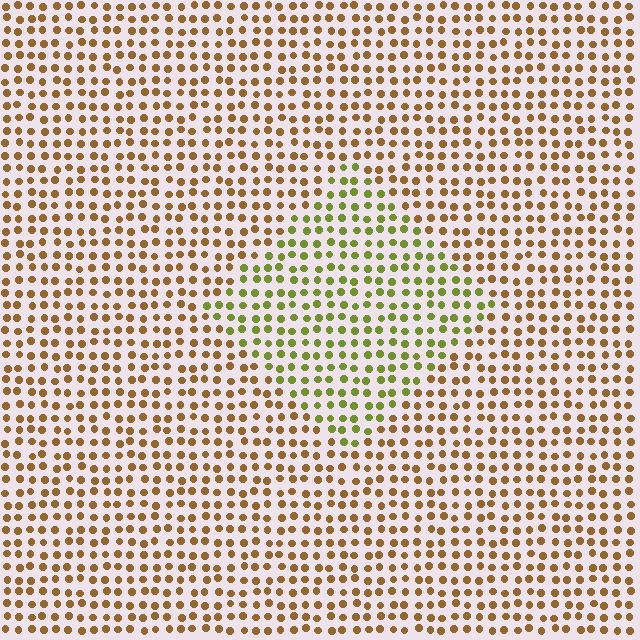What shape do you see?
I see a diamond.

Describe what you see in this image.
The image is filled with small brown elements in a uniform arrangement. A diamond-shaped region is visible where the elements are tinted to a slightly different hue, forming a subtle color boundary.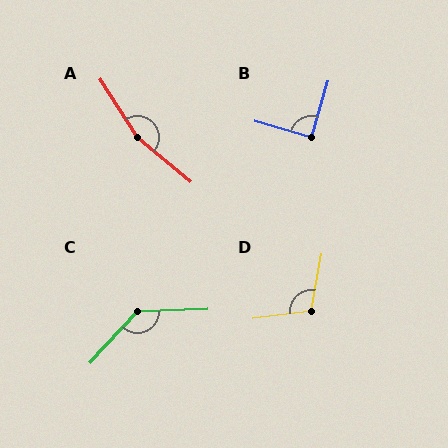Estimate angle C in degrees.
Approximately 135 degrees.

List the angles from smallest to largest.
B (90°), D (108°), C (135°), A (162°).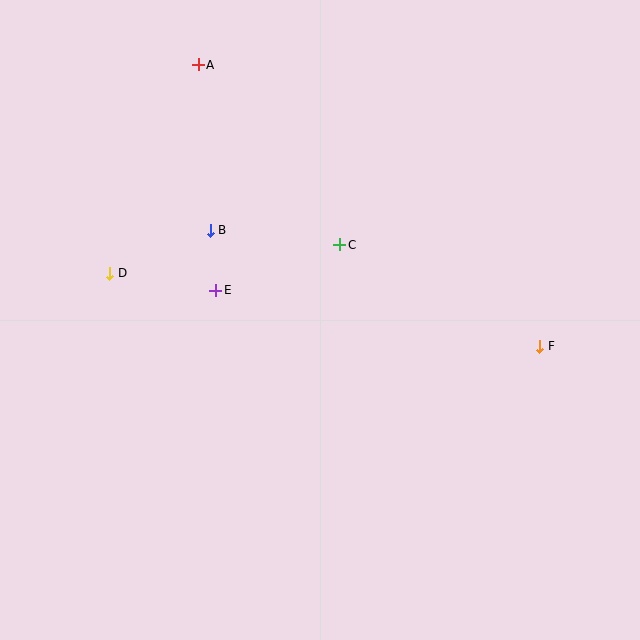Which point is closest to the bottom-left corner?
Point D is closest to the bottom-left corner.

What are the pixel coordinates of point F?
Point F is at (540, 346).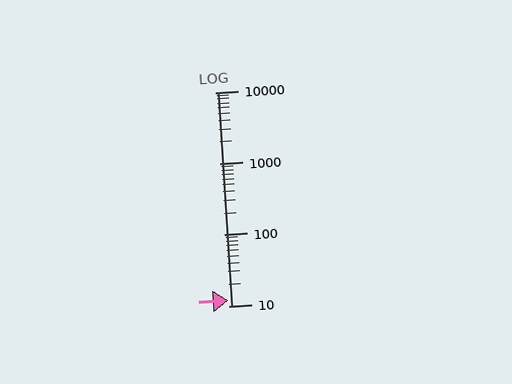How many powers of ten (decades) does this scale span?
The scale spans 3 decades, from 10 to 10000.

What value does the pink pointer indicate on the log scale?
The pointer indicates approximately 12.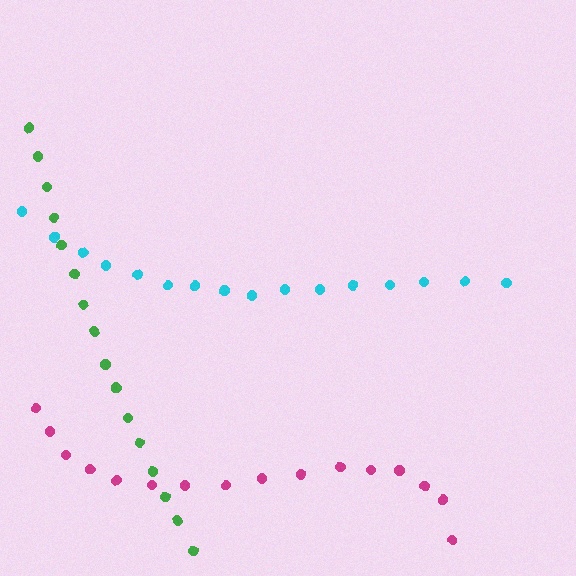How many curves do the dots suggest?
There are 3 distinct paths.